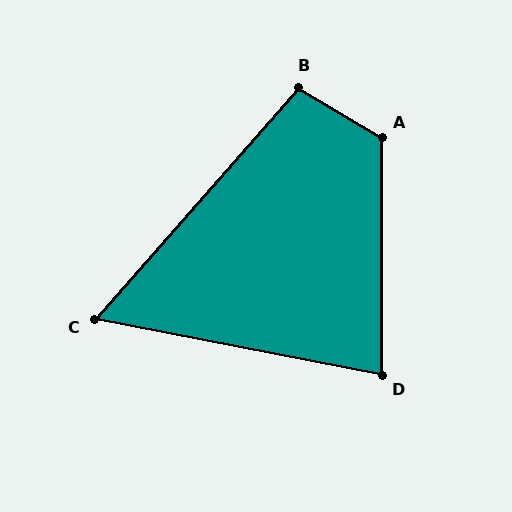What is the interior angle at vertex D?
Approximately 79 degrees (acute).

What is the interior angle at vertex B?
Approximately 101 degrees (obtuse).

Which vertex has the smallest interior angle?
C, at approximately 60 degrees.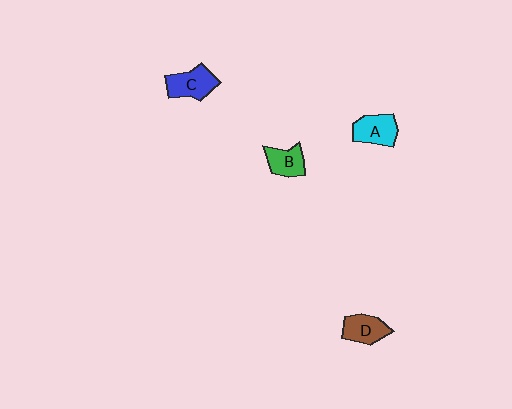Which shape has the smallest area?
Shape B (green).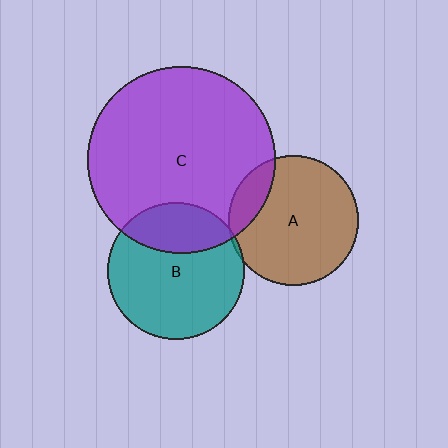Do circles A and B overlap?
Yes.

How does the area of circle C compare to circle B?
Approximately 1.9 times.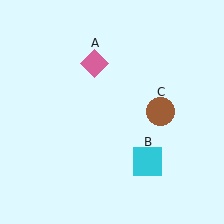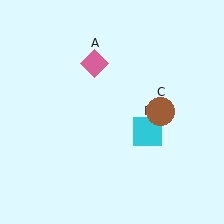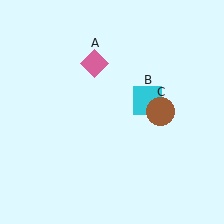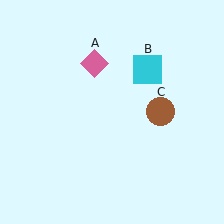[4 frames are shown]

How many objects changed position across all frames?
1 object changed position: cyan square (object B).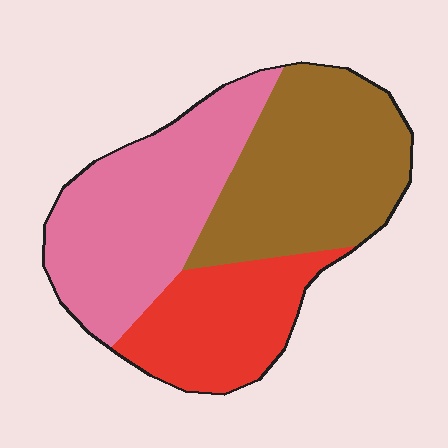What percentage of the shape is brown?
Brown covers 38% of the shape.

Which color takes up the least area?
Red, at roughly 25%.